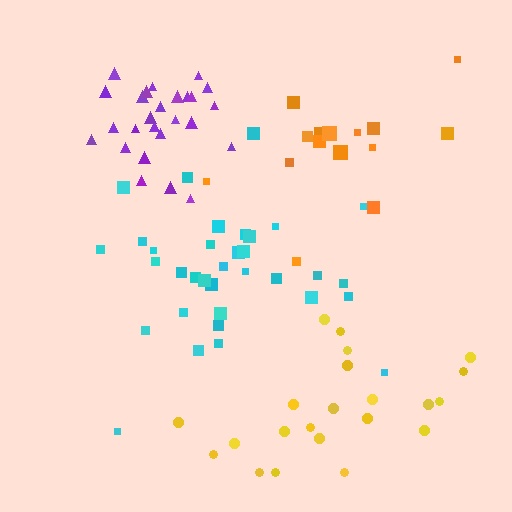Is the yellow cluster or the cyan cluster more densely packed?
Cyan.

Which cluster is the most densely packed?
Purple.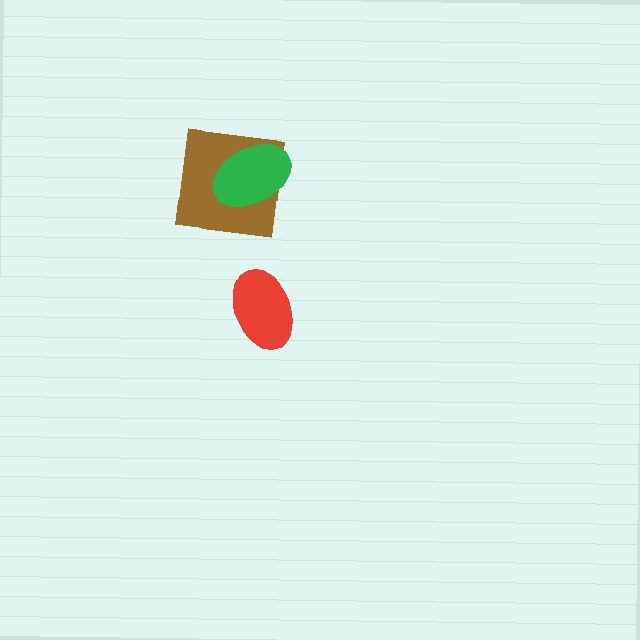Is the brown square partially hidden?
Yes, it is partially covered by another shape.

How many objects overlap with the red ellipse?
0 objects overlap with the red ellipse.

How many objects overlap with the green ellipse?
1 object overlaps with the green ellipse.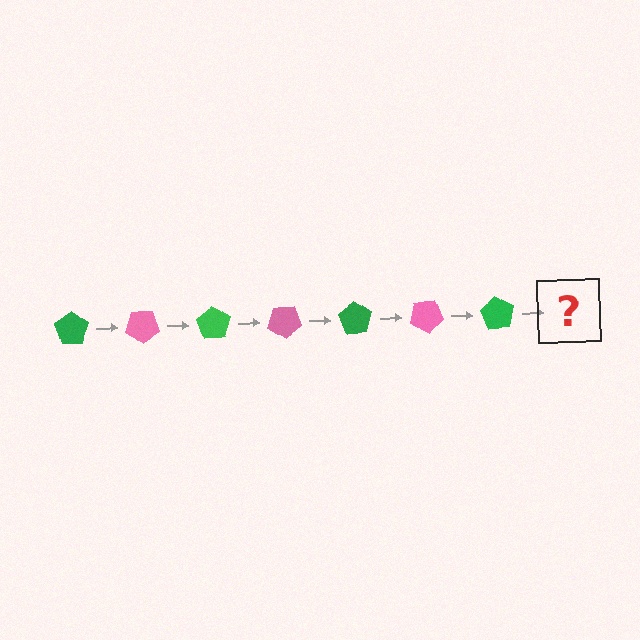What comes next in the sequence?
The next element should be a pink pentagon, rotated 245 degrees from the start.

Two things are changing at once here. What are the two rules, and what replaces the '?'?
The two rules are that it rotates 35 degrees each step and the color cycles through green and pink. The '?' should be a pink pentagon, rotated 245 degrees from the start.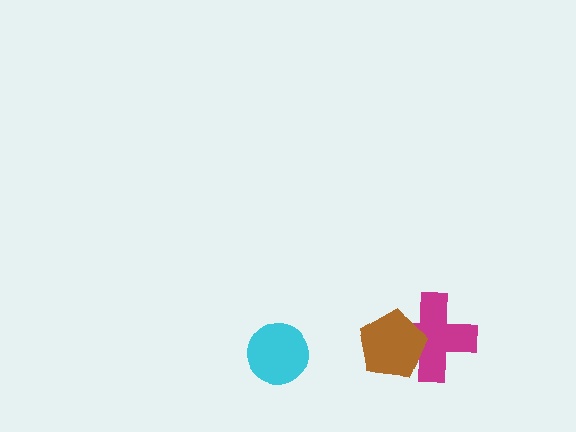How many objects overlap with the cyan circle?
0 objects overlap with the cyan circle.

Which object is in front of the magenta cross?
The brown pentagon is in front of the magenta cross.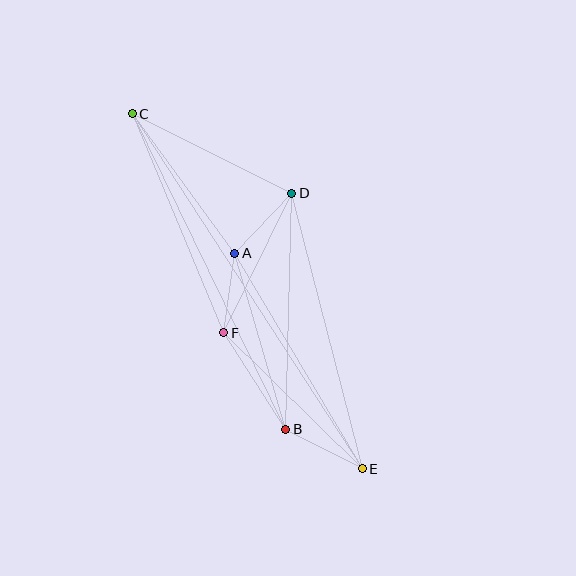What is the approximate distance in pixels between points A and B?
The distance between A and B is approximately 183 pixels.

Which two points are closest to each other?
Points A and F are closest to each other.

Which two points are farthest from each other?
Points C and E are farthest from each other.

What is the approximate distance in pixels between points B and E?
The distance between B and E is approximately 86 pixels.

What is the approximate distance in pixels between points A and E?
The distance between A and E is approximately 250 pixels.